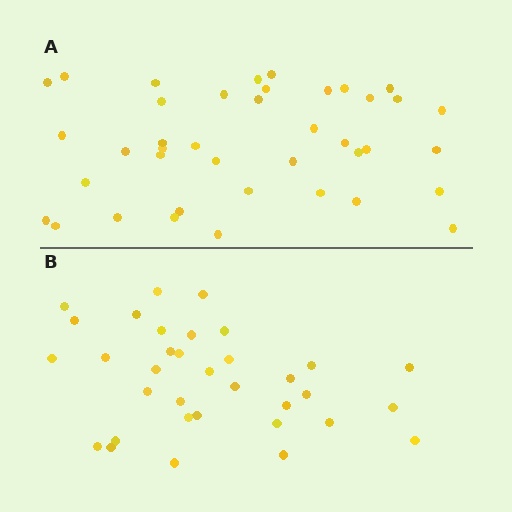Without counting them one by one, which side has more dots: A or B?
Region A (the top region) has more dots.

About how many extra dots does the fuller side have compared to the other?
Region A has about 6 more dots than region B.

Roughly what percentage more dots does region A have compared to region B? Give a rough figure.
About 20% more.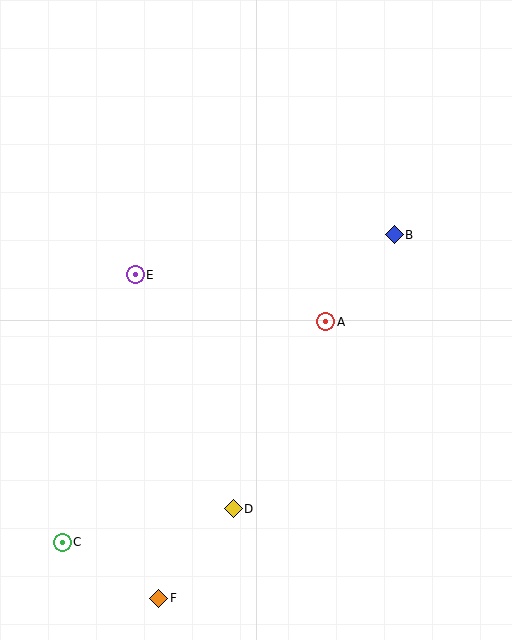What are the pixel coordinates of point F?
Point F is at (159, 598).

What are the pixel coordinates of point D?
Point D is at (233, 509).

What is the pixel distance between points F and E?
The distance between F and E is 324 pixels.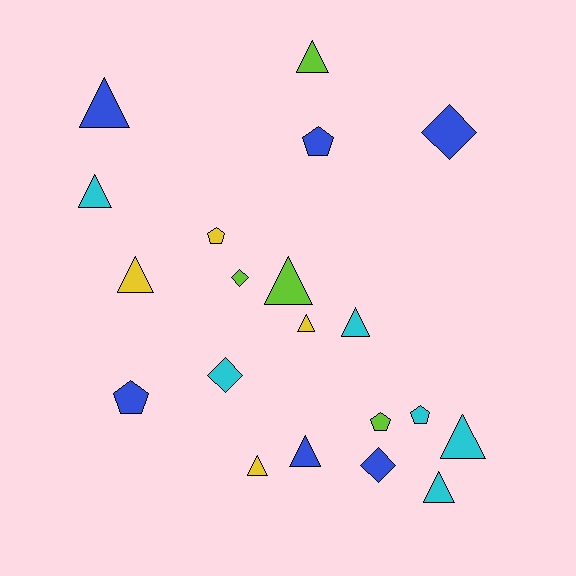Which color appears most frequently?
Blue, with 6 objects.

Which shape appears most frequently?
Triangle, with 11 objects.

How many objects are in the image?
There are 20 objects.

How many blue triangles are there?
There are 2 blue triangles.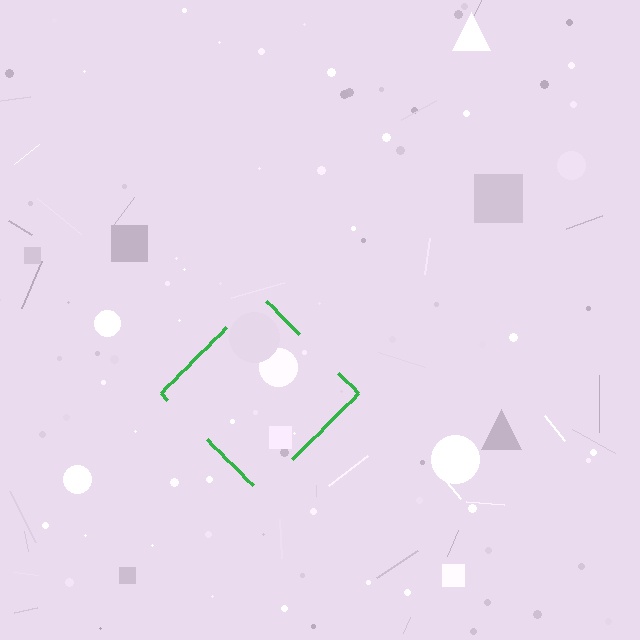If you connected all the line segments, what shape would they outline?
They would outline a diamond.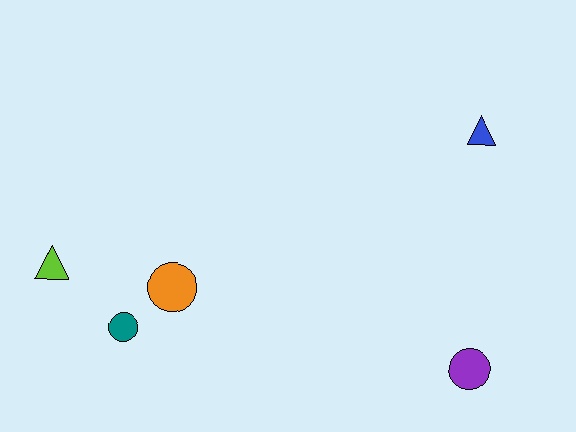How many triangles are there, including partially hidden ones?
There are 2 triangles.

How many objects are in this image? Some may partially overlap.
There are 5 objects.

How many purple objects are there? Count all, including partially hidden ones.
There is 1 purple object.